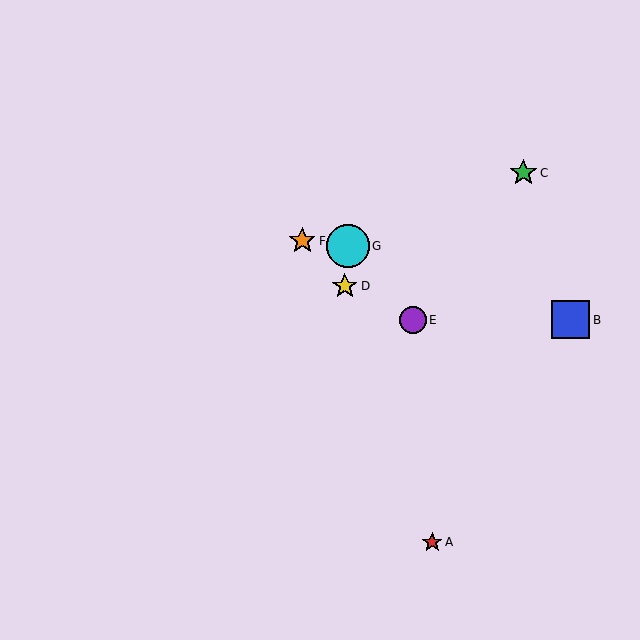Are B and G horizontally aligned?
No, B is at y≈320 and G is at y≈246.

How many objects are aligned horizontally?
2 objects (B, E) are aligned horizontally.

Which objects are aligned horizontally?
Objects B, E are aligned horizontally.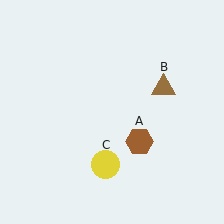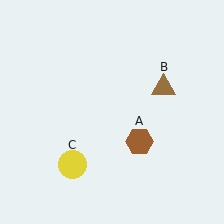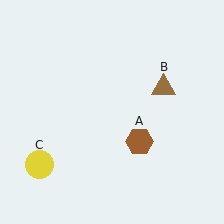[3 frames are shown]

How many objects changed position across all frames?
1 object changed position: yellow circle (object C).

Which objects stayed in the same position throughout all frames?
Brown hexagon (object A) and brown triangle (object B) remained stationary.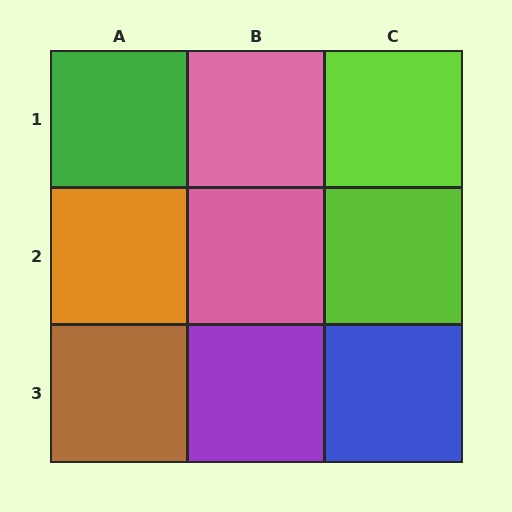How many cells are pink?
2 cells are pink.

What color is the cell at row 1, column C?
Lime.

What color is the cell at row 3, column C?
Blue.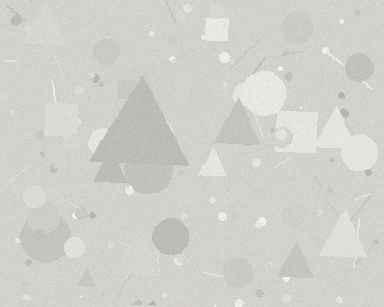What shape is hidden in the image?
A triangle is hidden in the image.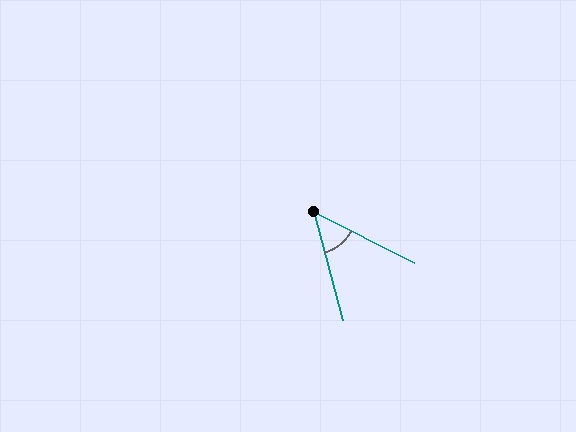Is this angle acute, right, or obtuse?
It is acute.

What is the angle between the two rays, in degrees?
Approximately 48 degrees.